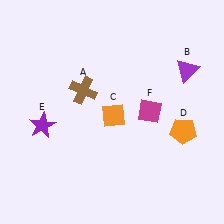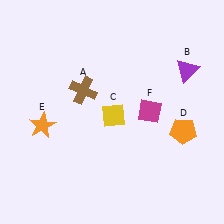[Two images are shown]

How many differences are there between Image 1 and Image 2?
There are 2 differences between the two images.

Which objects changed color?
C changed from orange to yellow. E changed from purple to orange.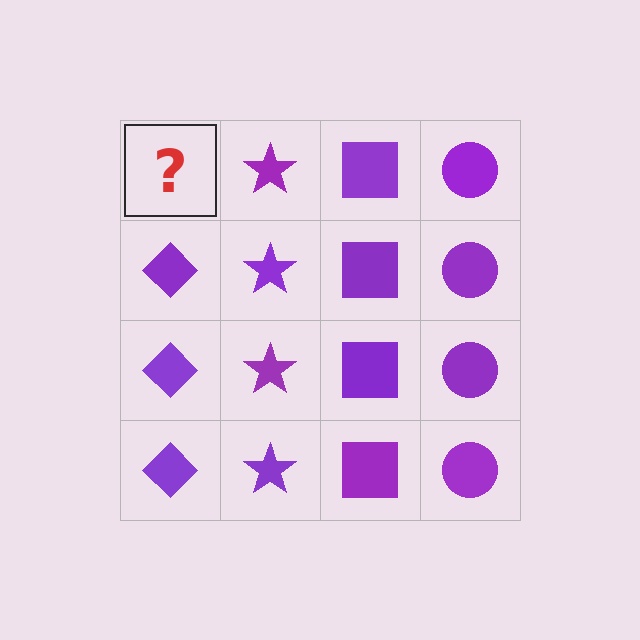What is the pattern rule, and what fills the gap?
The rule is that each column has a consistent shape. The gap should be filled with a purple diamond.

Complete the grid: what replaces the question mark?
The question mark should be replaced with a purple diamond.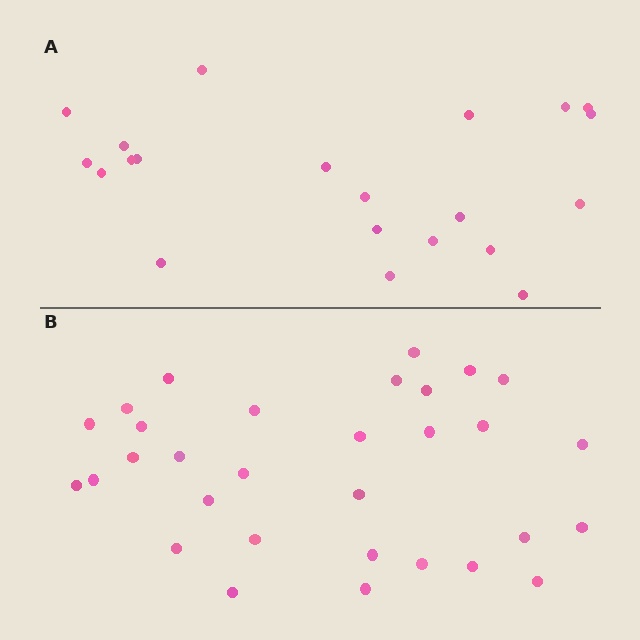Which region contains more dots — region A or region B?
Region B (the bottom region) has more dots.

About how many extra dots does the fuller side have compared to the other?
Region B has roughly 10 or so more dots than region A.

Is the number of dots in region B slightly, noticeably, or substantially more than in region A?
Region B has substantially more. The ratio is roughly 1.5 to 1.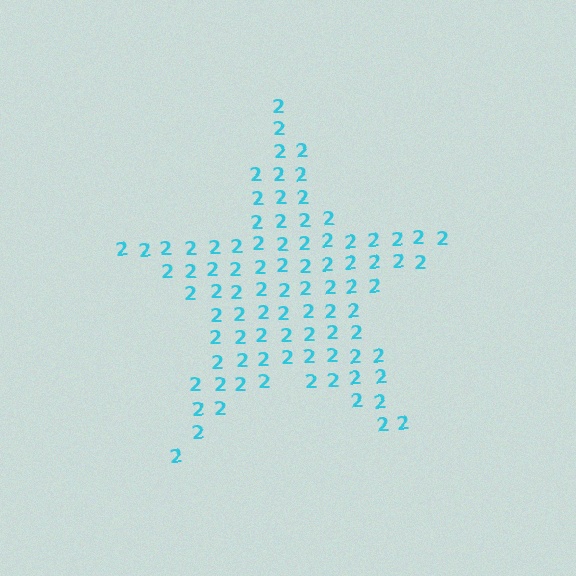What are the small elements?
The small elements are digit 2's.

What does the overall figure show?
The overall figure shows a star.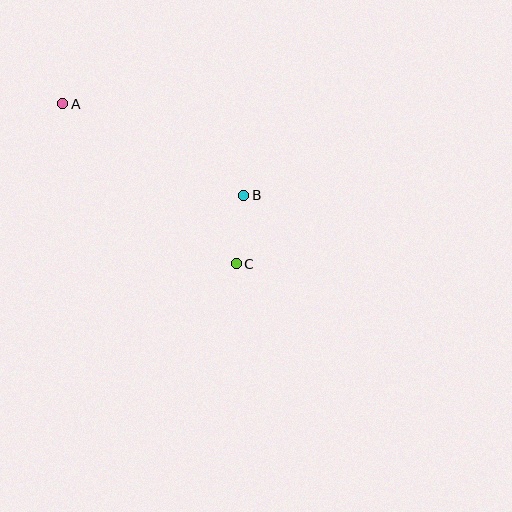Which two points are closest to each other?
Points B and C are closest to each other.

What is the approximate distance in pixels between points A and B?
The distance between A and B is approximately 203 pixels.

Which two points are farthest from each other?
Points A and C are farthest from each other.